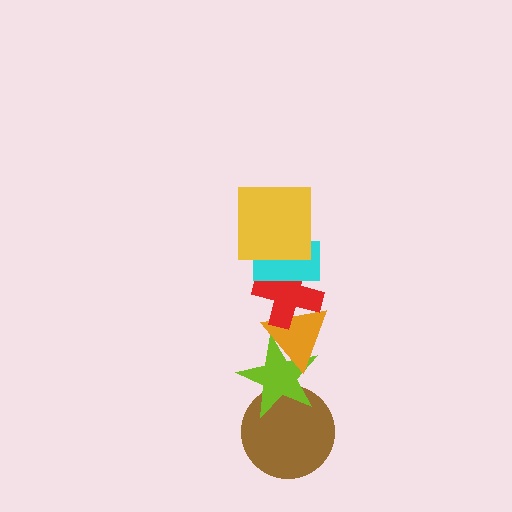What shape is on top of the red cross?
The cyan rectangle is on top of the red cross.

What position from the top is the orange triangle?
The orange triangle is 4th from the top.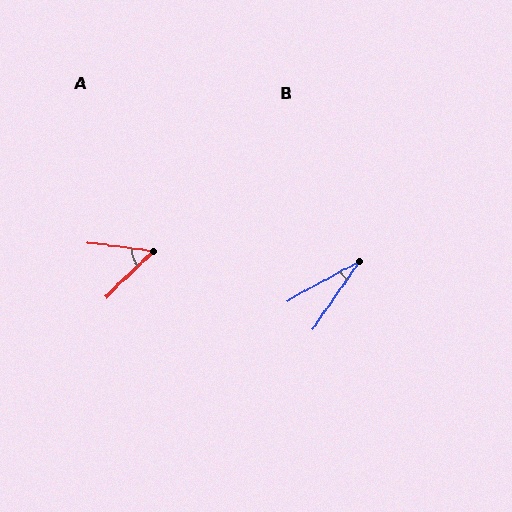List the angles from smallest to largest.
B (27°), A (52°).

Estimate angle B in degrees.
Approximately 27 degrees.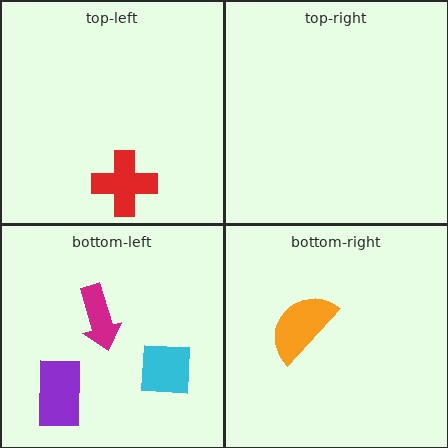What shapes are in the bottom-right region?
The orange semicircle.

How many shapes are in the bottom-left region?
3.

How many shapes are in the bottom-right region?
1.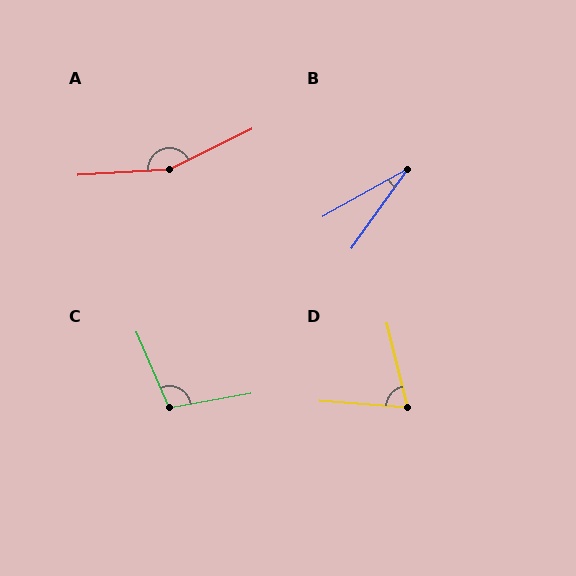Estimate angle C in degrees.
Approximately 103 degrees.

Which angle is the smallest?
B, at approximately 25 degrees.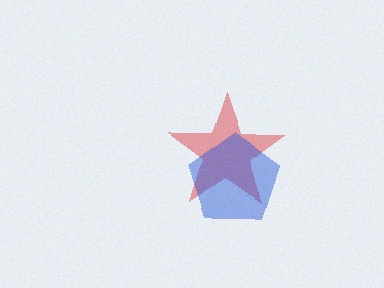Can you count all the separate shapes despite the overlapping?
Yes, there are 2 separate shapes.